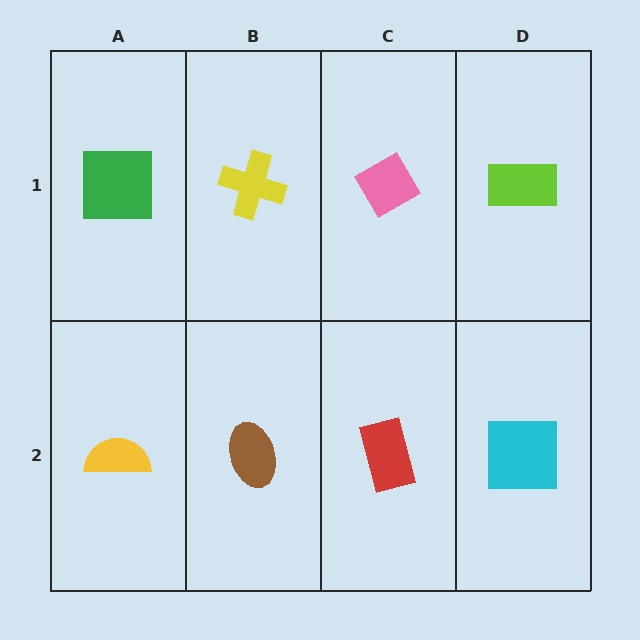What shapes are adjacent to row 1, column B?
A brown ellipse (row 2, column B), a green square (row 1, column A), a pink diamond (row 1, column C).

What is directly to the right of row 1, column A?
A yellow cross.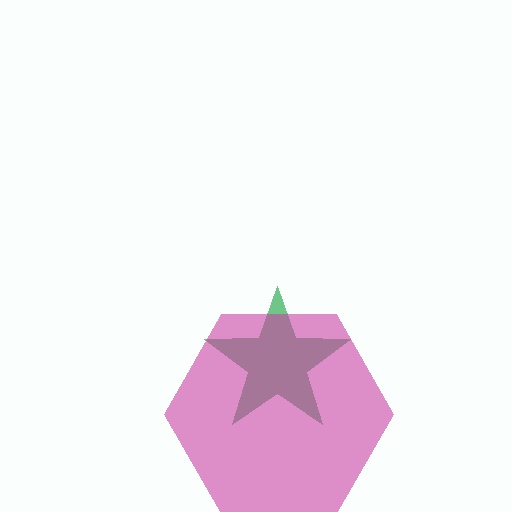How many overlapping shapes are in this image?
There are 2 overlapping shapes in the image.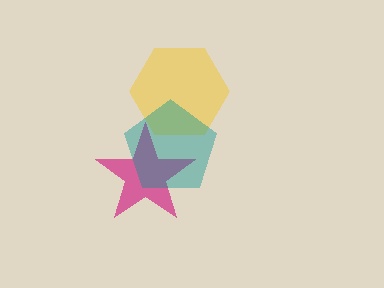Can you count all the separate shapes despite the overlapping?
Yes, there are 3 separate shapes.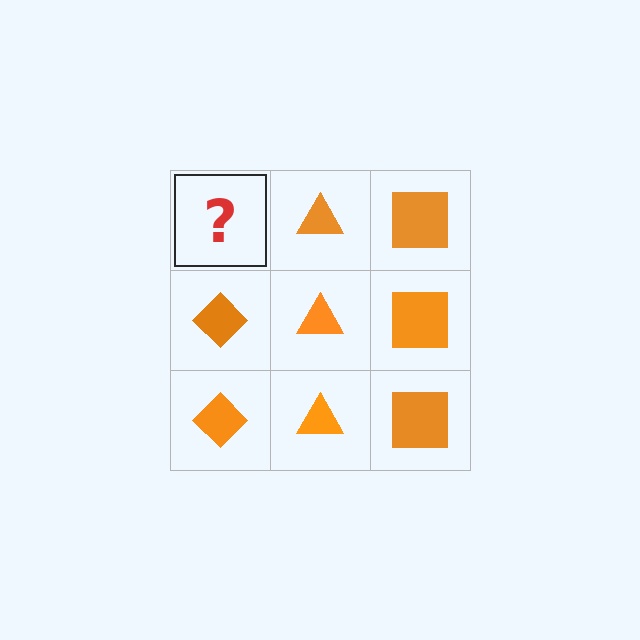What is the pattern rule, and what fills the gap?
The rule is that each column has a consistent shape. The gap should be filled with an orange diamond.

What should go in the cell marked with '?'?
The missing cell should contain an orange diamond.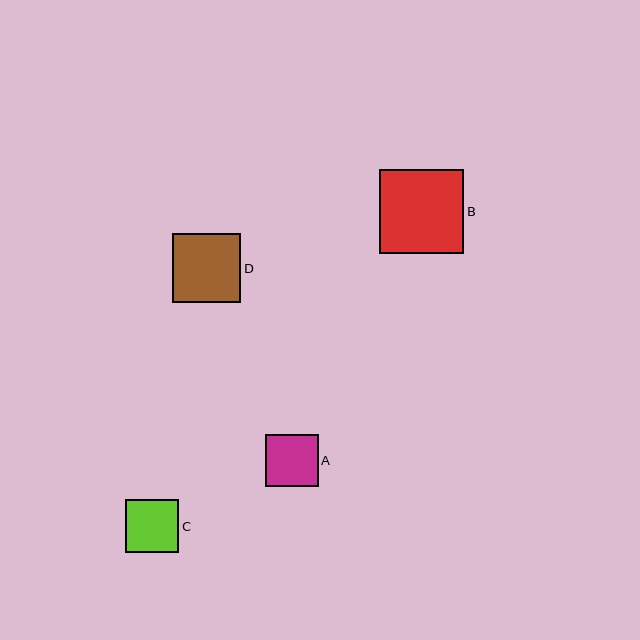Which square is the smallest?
Square A is the smallest with a size of approximately 52 pixels.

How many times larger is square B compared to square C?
Square B is approximately 1.6 times the size of square C.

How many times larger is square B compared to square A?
Square B is approximately 1.6 times the size of square A.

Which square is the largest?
Square B is the largest with a size of approximately 84 pixels.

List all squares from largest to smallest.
From largest to smallest: B, D, C, A.